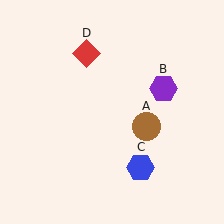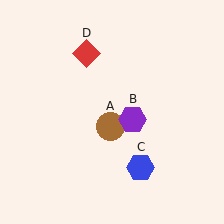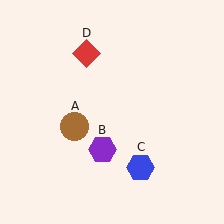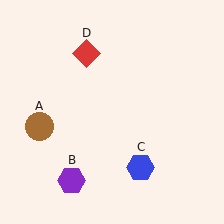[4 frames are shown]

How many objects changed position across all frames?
2 objects changed position: brown circle (object A), purple hexagon (object B).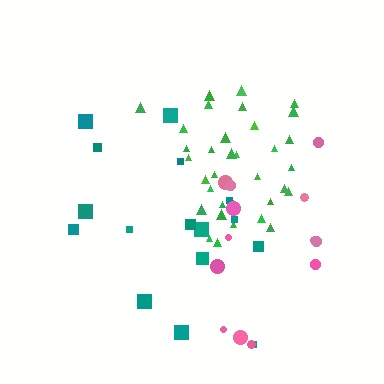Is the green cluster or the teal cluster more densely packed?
Green.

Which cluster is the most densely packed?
Green.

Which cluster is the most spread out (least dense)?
Teal.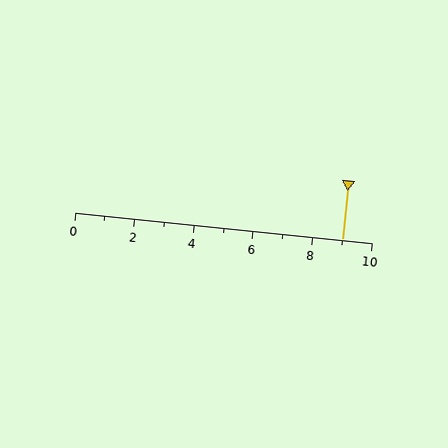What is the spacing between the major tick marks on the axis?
The major ticks are spaced 2 apart.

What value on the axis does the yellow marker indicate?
The marker indicates approximately 9.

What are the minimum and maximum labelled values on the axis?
The axis runs from 0 to 10.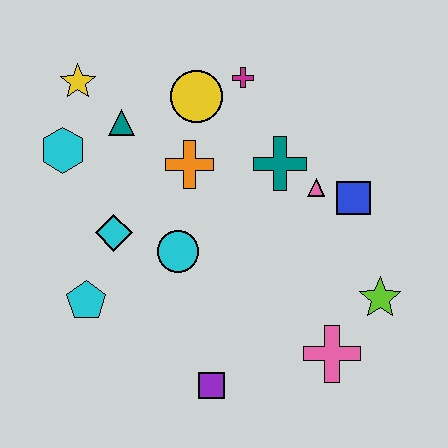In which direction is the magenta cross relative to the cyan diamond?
The magenta cross is above the cyan diamond.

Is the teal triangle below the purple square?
No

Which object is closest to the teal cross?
The pink triangle is closest to the teal cross.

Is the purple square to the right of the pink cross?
No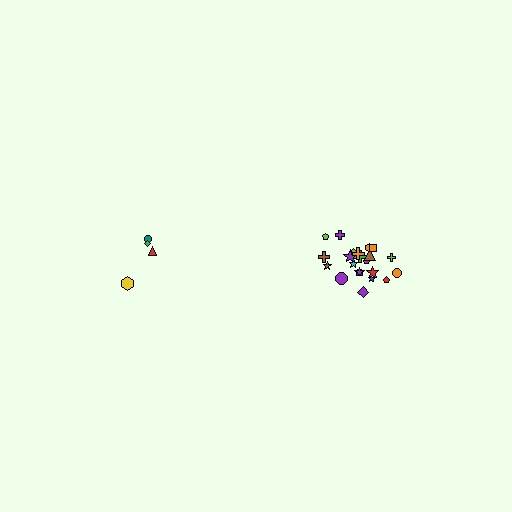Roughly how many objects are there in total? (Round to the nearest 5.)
Roughly 25 objects in total.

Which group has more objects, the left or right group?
The right group.